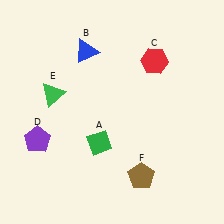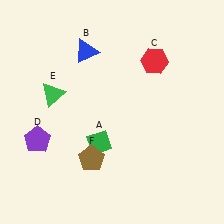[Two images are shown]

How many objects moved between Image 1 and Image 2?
1 object moved between the two images.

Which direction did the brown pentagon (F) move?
The brown pentagon (F) moved left.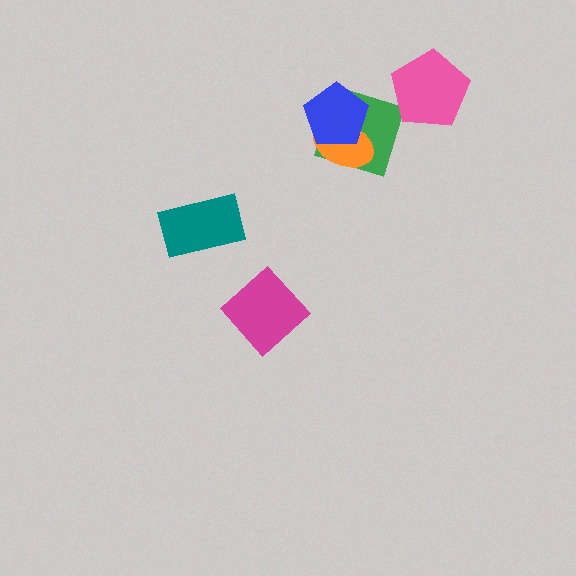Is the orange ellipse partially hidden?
Yes, it is partially covered by another shape.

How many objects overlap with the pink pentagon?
0 objects overlap with the pink pentagon.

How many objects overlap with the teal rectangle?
0 objects overlap with the teal rectangle.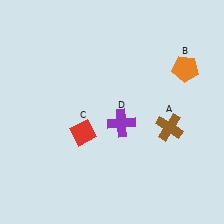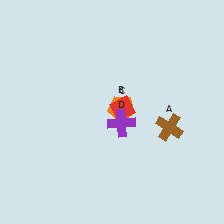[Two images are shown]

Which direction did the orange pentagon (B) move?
The orange pentagon (B) moved left.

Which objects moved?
The objects that moved are: the orange pentagon (B), the red diamond (C).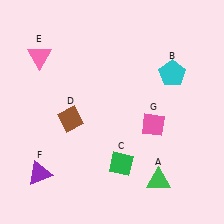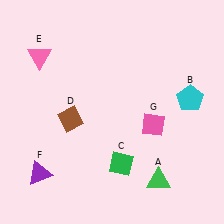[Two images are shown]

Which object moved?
The cyan pentagon (B) moved down.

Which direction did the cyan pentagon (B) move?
The cyan pentagon (B) moved down.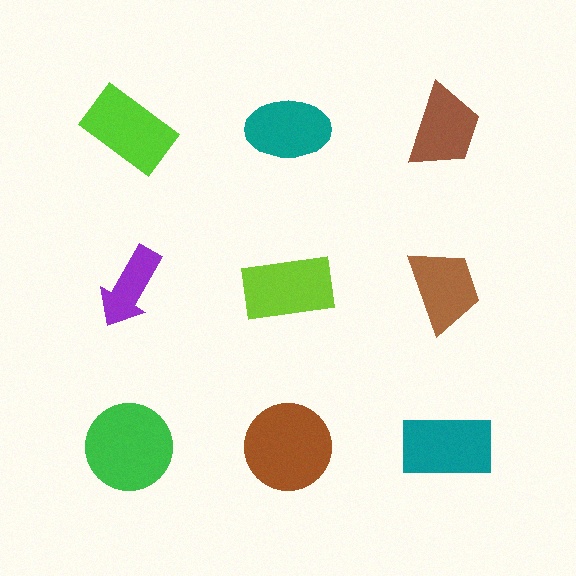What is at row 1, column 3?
A brown trapezoid.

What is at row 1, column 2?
A teal ellipse.